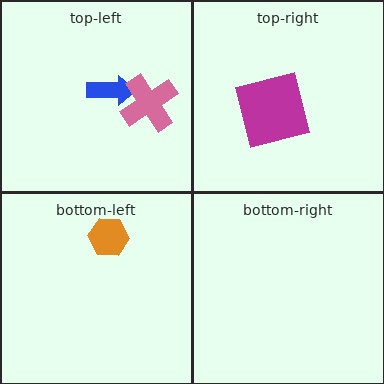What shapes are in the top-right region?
The magenta square.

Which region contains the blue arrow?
The top-left region.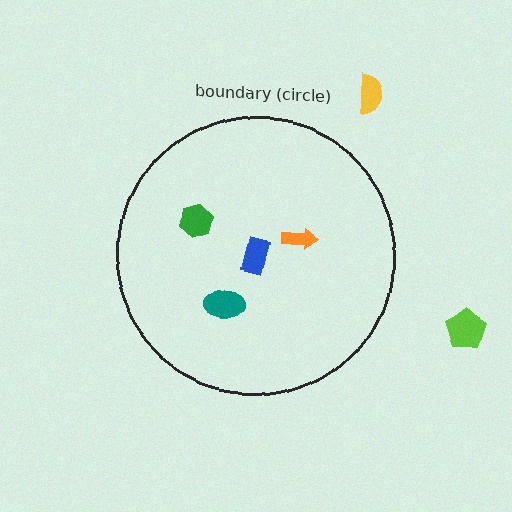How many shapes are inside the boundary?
4 inside, 2 outside.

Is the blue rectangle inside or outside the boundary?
Inside.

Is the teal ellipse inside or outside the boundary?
Inside.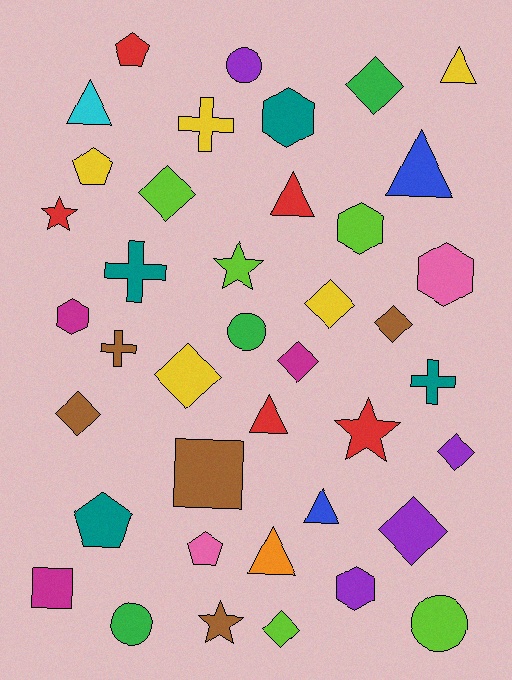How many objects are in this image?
There are 40 objects.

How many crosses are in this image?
There are 4 crosses.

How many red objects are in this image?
There are 5 red objects.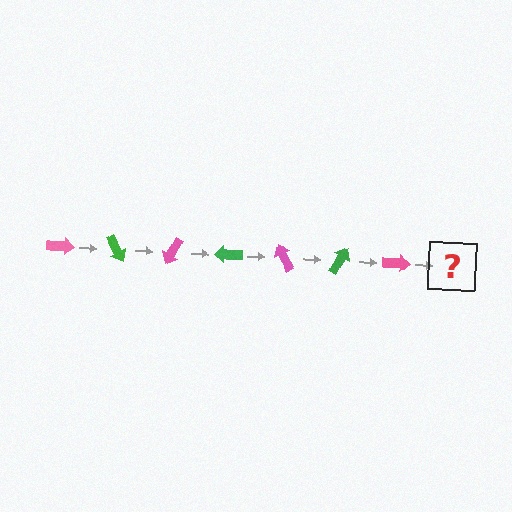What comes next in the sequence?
The next element should be a green arrow, rotated 420 degrees from the start.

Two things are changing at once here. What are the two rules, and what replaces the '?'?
The two rules are that it rotates 60 degrees each step and the color cycles through pink and green. The '?' should be a green arrow, rotated 420 degrees from the start.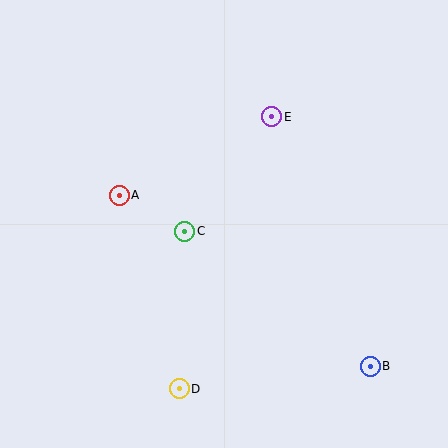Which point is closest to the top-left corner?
Point A is closest to the top-left corner.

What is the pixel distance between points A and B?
The distance between A and B is 303 pixels.